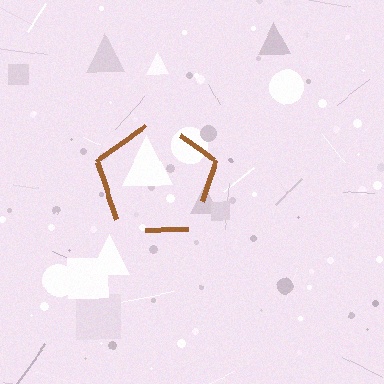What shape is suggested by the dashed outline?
The dashed outline suggests a pentagon.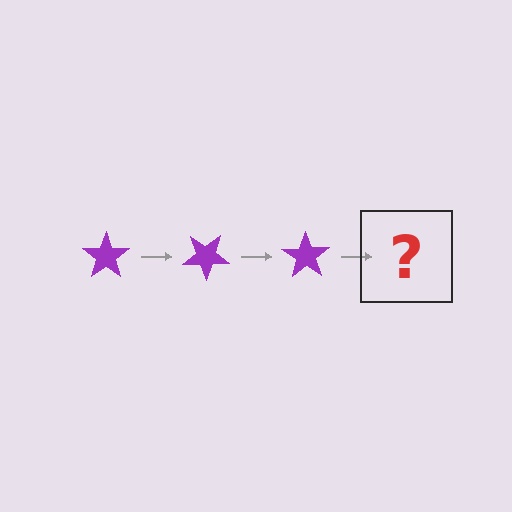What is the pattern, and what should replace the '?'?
The pattern is that the star rotates 35 degrees each step. The '?' should be a purple star rotated 105 degrees.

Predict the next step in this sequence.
The next step is a purple star rotated 105 degrees.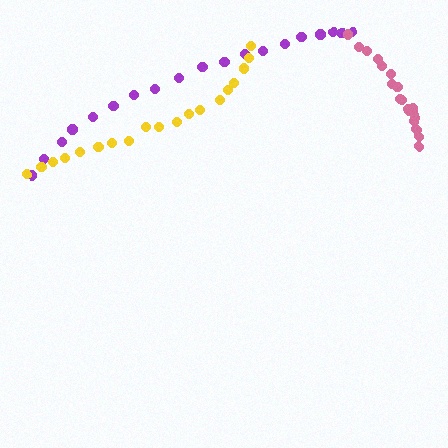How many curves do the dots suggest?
There are 3 distinct paths.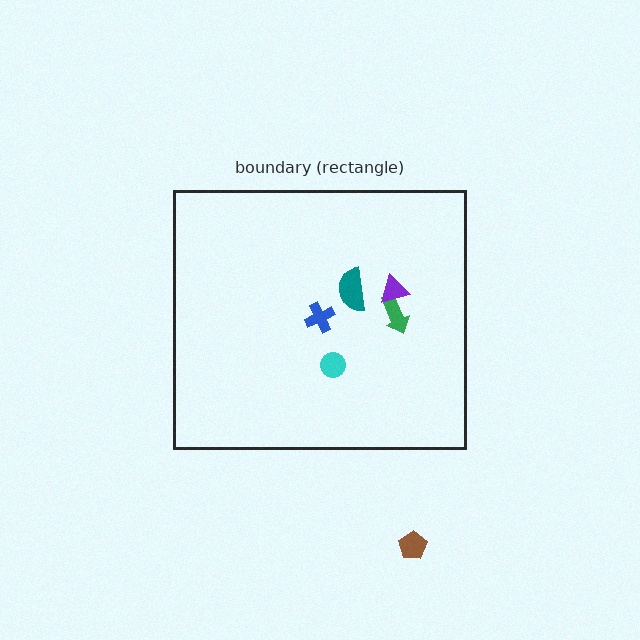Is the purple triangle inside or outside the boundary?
Inside.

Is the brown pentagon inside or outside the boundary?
Outside.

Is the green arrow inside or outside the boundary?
Inside.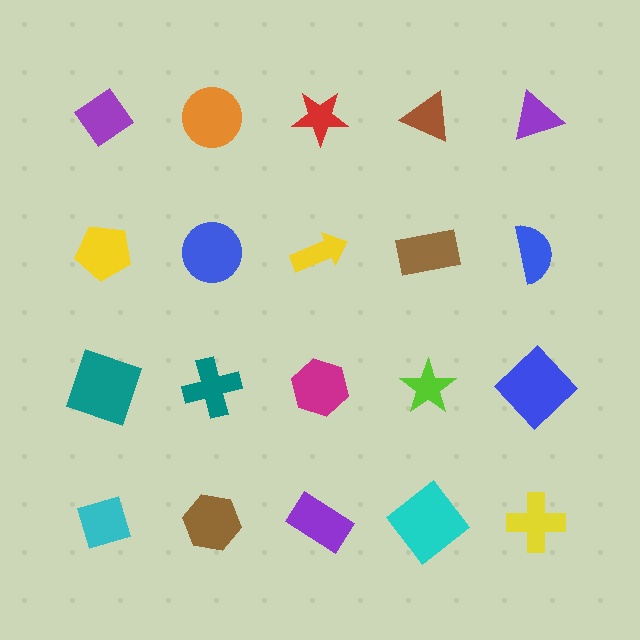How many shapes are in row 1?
5 shapes.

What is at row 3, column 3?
A magenta hexagon.